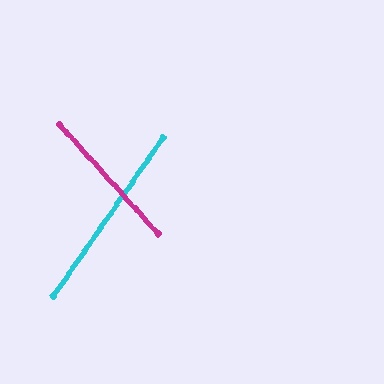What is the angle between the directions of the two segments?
Approximately 77 degrees.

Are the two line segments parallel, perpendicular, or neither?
Neither parallel nor perpendicular — they differ by about 77°.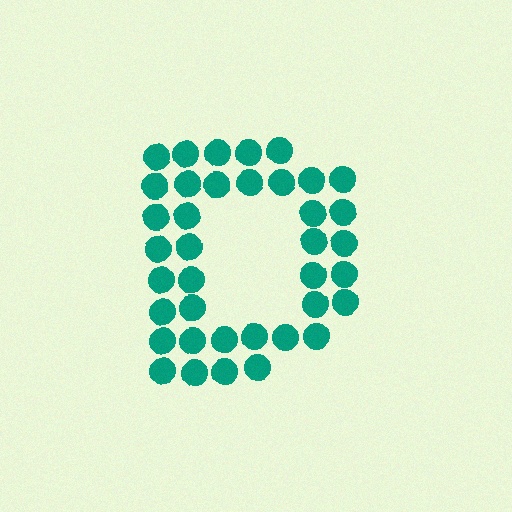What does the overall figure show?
The overall figure shows the letter D.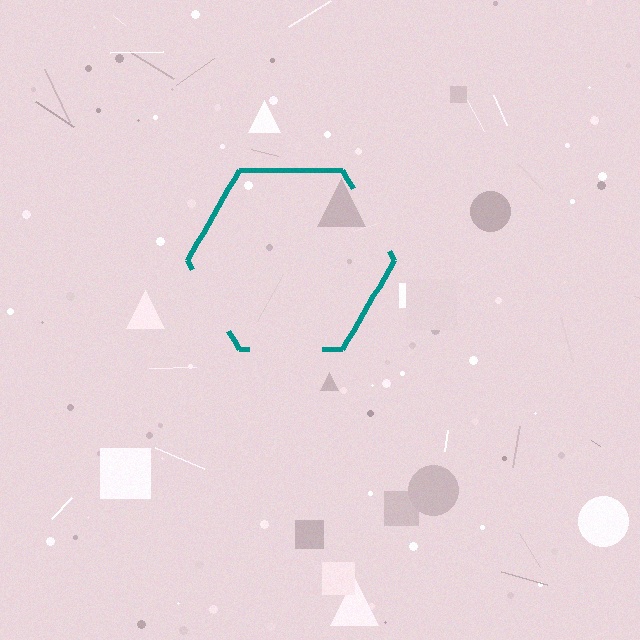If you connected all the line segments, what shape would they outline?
They would outline a hexagon.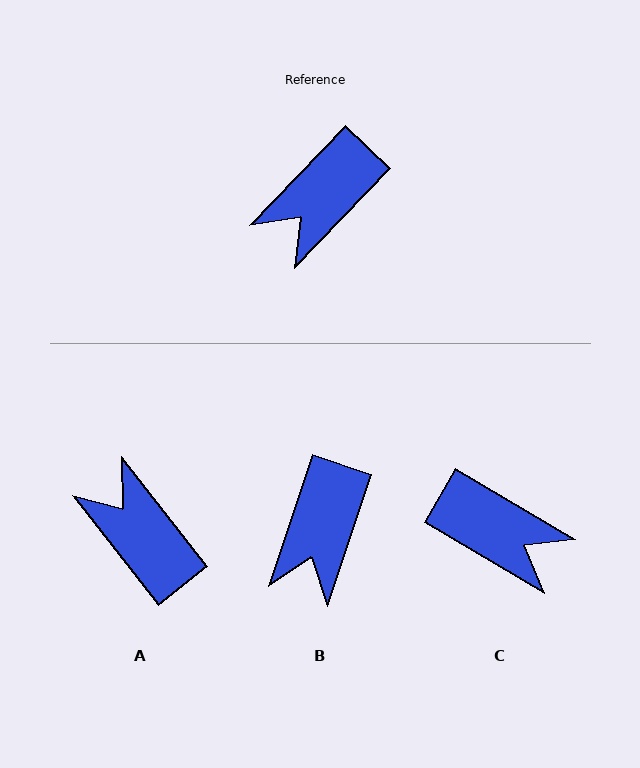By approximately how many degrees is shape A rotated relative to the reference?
Approximately 98 degrees clockwise.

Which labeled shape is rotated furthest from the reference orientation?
C, about 103 degrees away.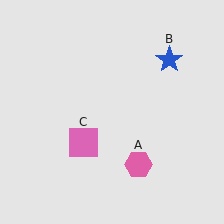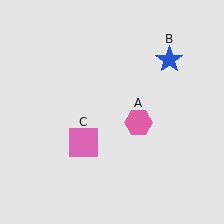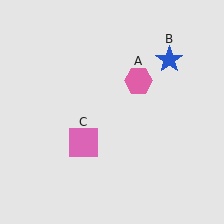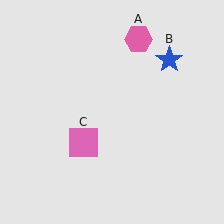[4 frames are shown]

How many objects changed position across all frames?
1 object changed position: pink hexagon (object A).